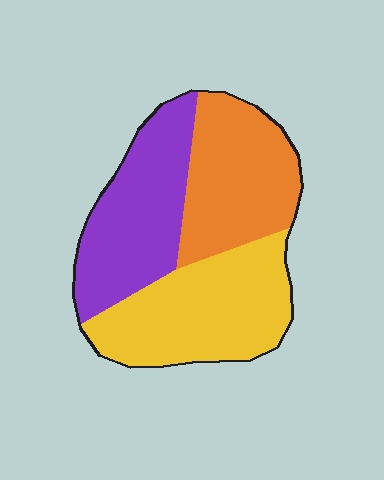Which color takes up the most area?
Yellow, at roughly 35%.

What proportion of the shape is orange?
Orange covers about 30% of the shape.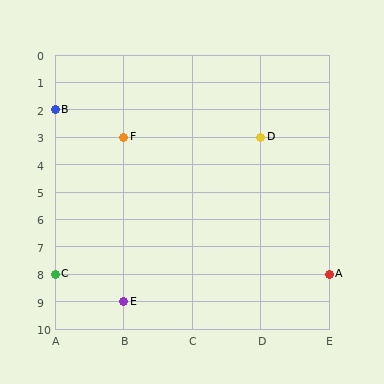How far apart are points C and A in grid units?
Points C and A are 4 columns apart.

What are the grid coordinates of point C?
Point C is at grid coordinates (A, 8).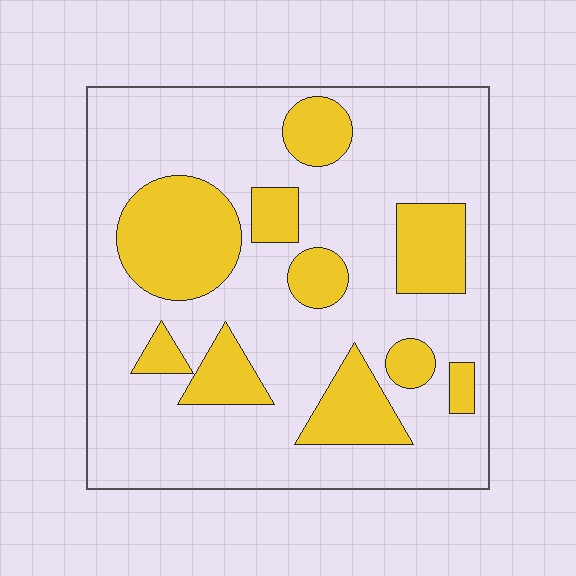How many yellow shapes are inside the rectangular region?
10.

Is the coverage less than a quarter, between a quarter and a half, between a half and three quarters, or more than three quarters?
Between a quarter and a half.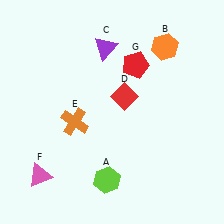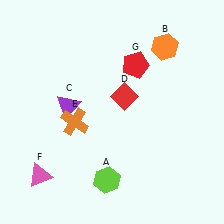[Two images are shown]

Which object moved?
The purple triangle (C) moved down.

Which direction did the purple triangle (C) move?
The purple triangle (C) moved down.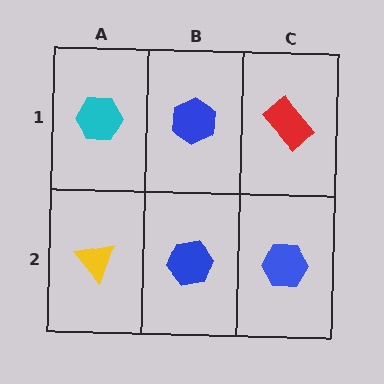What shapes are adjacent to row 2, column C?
A red rectangle (row 1, column C), a blue hexagon (row 2, column B).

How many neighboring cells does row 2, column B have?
3.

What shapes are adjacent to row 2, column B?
A blue hexagon (row 1, column B), a yellow triangle (row 2, column A), a blue hexagon (row 2, column C).